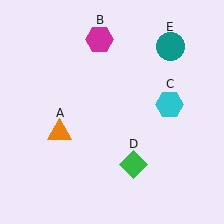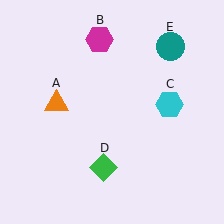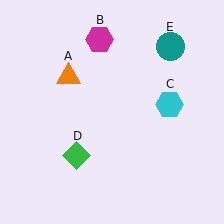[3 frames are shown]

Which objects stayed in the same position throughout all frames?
Magenta hexagon (object B) and cyan hexagon (object C) and teal circle (object E) remained stationary.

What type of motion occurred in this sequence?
The orange triangle (object A), green diamond (object D) rotated clockwise around the center of the scene.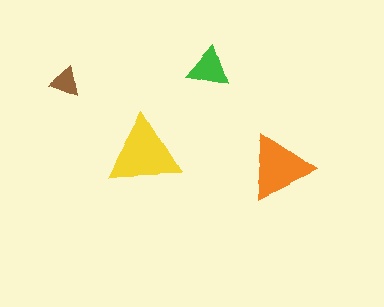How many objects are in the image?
There are 4 objects in the image.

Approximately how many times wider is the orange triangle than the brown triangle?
About 2 times wider.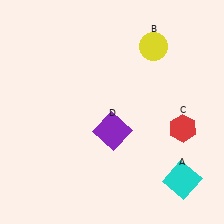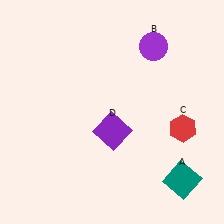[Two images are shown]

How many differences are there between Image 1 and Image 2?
There are 2 differences between the two images.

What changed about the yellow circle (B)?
In Image 1, B is yellow. In Image 2, it changed to purple.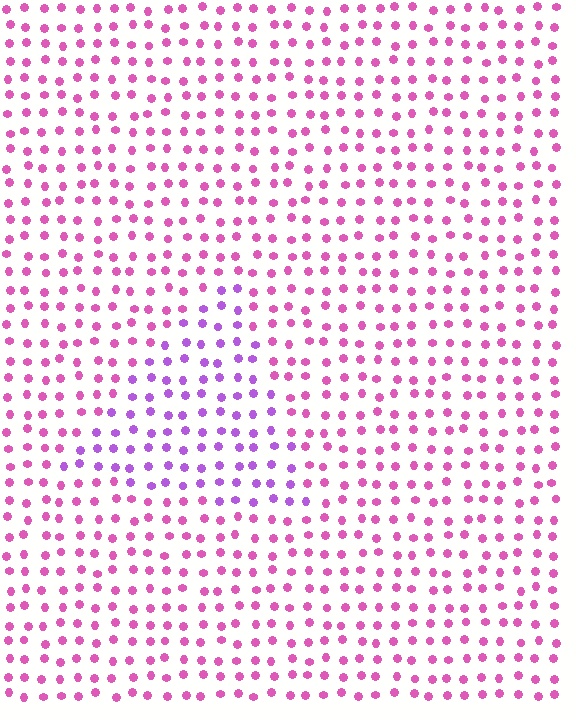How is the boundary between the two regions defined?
The boundary is defined purely by a slight shift in hue (about 36 degrees). Spacing, size, and orientation are identical on both sides.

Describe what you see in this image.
The image is filled with small pink elements in a uniform arrangement. A triangle-shaped region is visible where the elements are tinted to a slightly different hue, forming a subtle color boundary.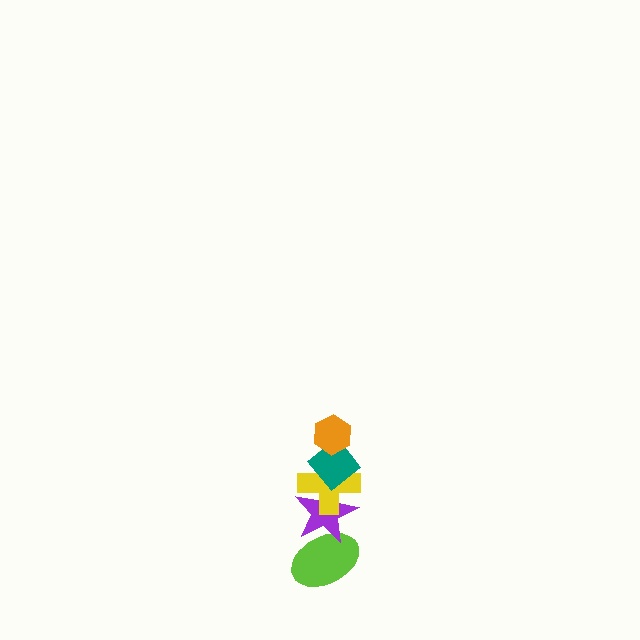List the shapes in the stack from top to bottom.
From top to bottom: the orange hexagon, the teal diamond, the yellow cross, the purple star, the lime ellipse.